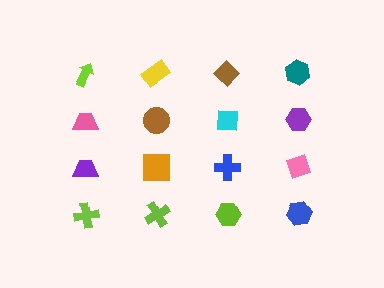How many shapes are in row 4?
4 shapes.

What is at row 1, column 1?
A lime arrow.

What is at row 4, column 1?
A lime cross.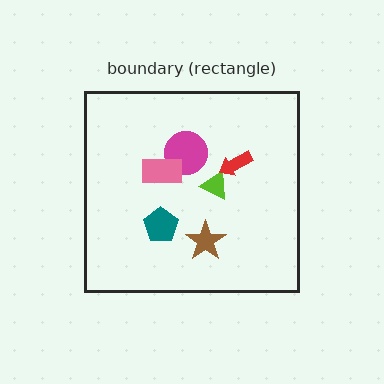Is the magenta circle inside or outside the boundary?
Inside.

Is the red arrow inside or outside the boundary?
Inside.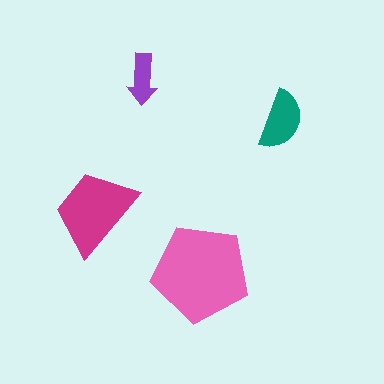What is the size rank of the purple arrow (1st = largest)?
4th.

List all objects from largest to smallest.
The pink pentagon, the magenta trapezoid, the teal semicircle, the purple arrow.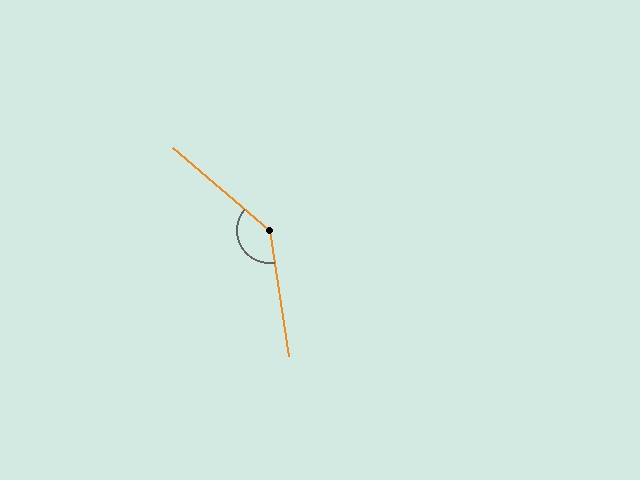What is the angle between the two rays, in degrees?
Approximately 139 degrees.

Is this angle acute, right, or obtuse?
It is obtuse.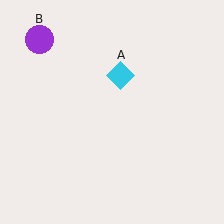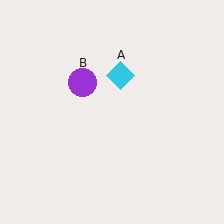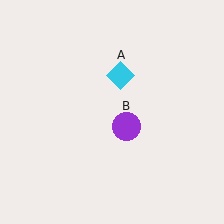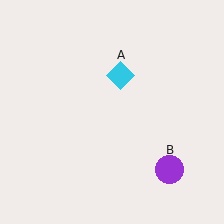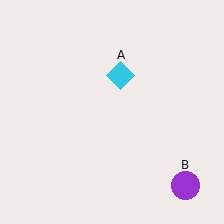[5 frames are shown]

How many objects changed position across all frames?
1 object changed position: purple circle (object B).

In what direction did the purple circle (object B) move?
The purple circle (object B) moved down and to the right.